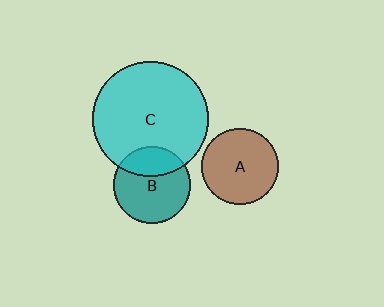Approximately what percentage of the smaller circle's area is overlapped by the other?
Approximately 30%.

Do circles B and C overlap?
Yes.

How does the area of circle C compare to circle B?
Approximately 2.2 times.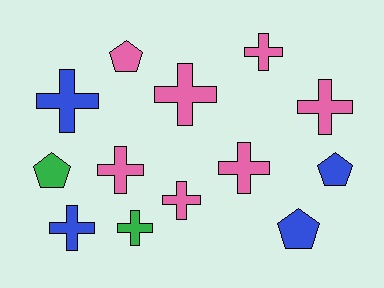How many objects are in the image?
There are 13 objects.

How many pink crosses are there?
There are 6 pink crosses.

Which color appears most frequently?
Pink, with 7 objects.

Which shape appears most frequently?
Cross, with 9 objects.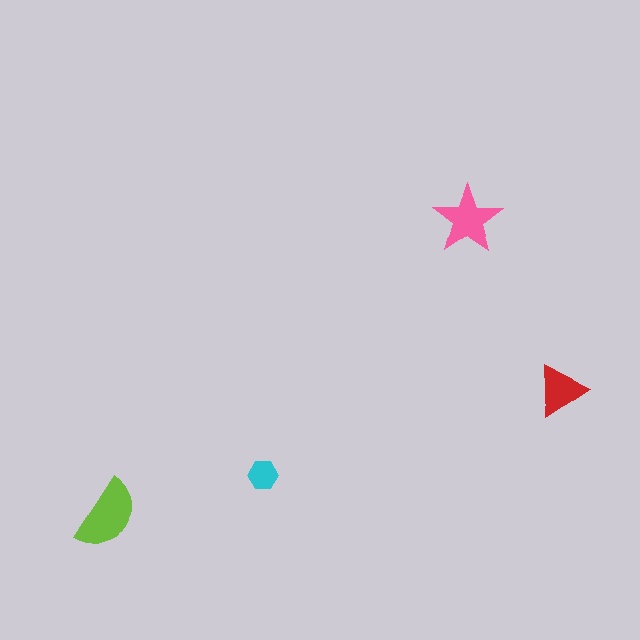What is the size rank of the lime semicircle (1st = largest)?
1st.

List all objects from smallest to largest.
The cyan hexagon, the red triangle, the pink star, the lime semicircle.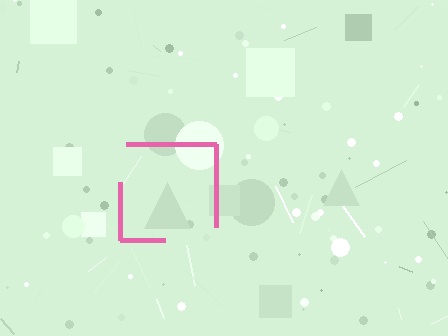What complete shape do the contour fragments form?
The contour fragments form a square.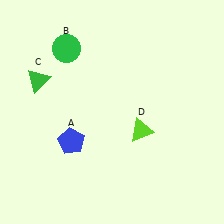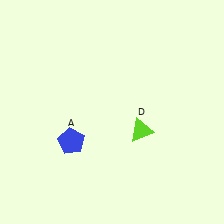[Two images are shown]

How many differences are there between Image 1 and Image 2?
There are 2 differences between the two images.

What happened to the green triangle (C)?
The green triangle (C) was removed in Image 2. It was in the top-left area of Image 1.